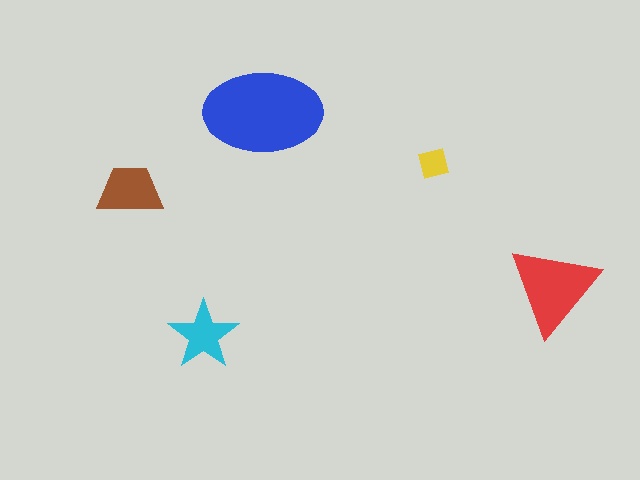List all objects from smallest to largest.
The yellow square, the cyan star, the brown trapezoid, the red triangle, the blue ellipse.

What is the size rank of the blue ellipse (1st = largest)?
1st.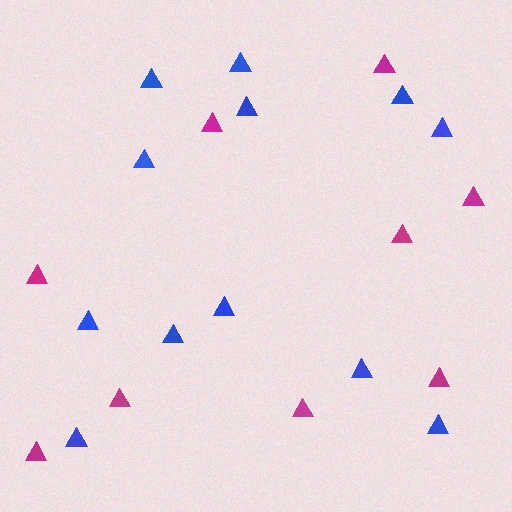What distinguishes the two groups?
There are 2 groups: one group of blue triangles (12) and one group of magenta triangles (9).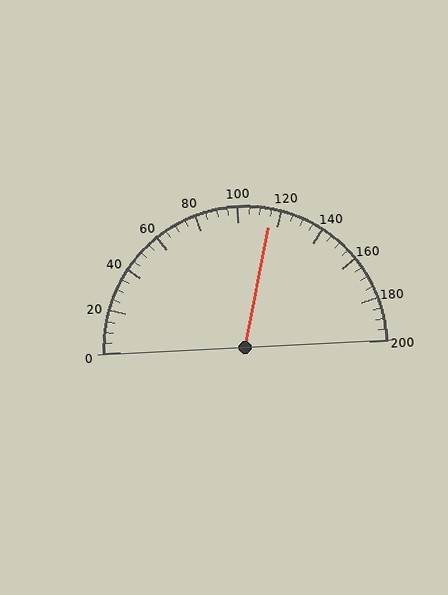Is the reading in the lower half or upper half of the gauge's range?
The reading is in the upper half of the range (0 to 200).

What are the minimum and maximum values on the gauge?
The gauge ranges from 0 to 200.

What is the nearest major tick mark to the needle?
The nearest major tick mark is 120.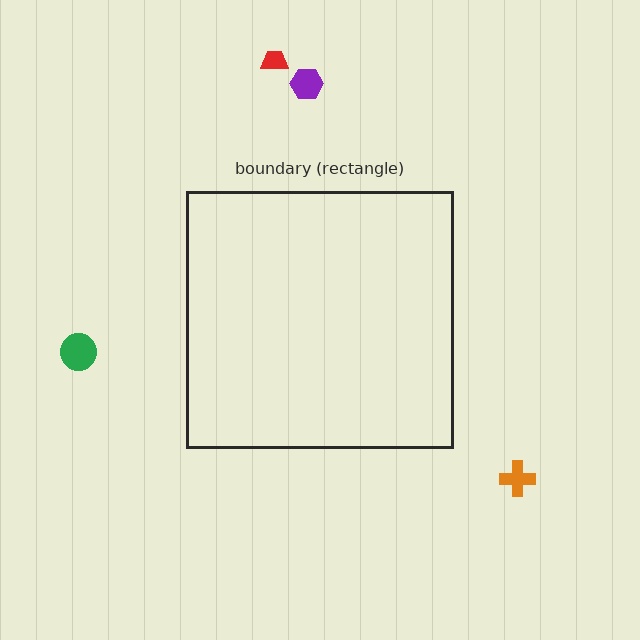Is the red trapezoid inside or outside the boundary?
Outside.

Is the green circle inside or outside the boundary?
Outside.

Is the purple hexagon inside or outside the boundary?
Outside.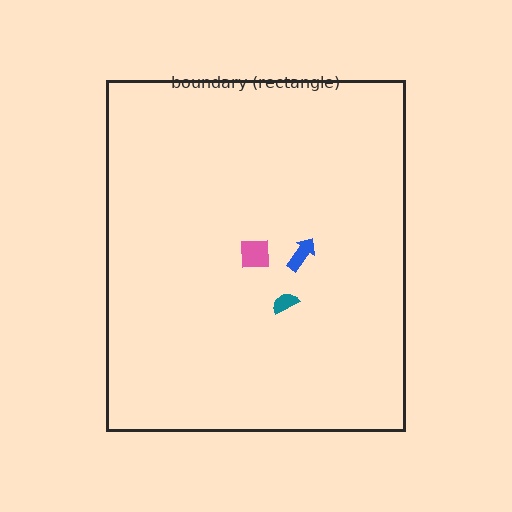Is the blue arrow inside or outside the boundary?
Inside.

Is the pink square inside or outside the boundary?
Inside.